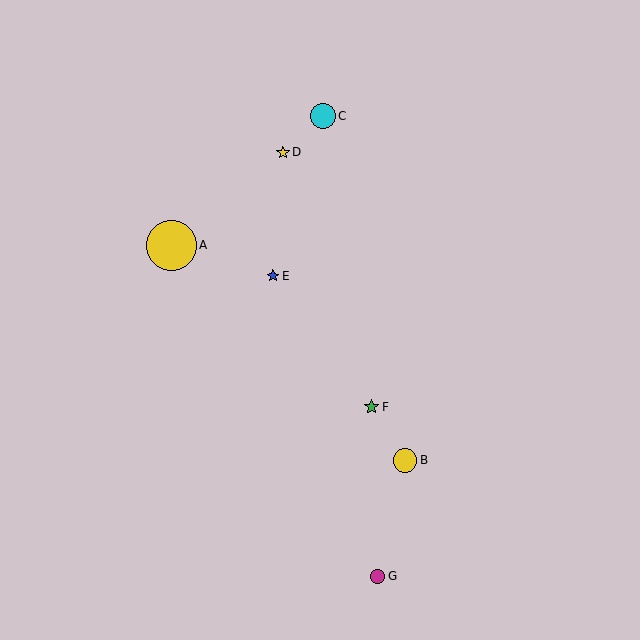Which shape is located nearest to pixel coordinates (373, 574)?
The magenta circle (labeled G) at (378, 576) is nearest to that location.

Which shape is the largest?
The yellow circle (labeled A) is the largest.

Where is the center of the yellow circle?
The center of the yellow circle is at (405, 460).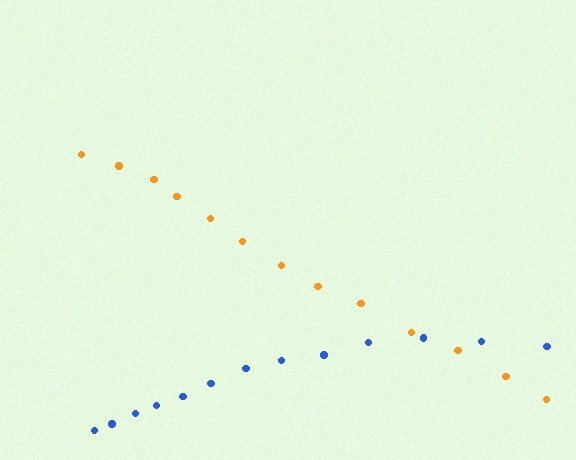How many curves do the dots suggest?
There are 2 distinct paths.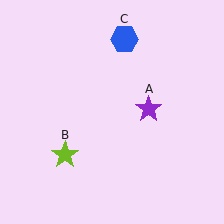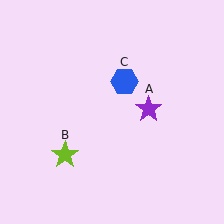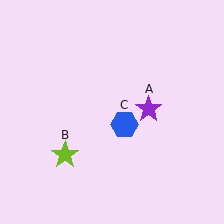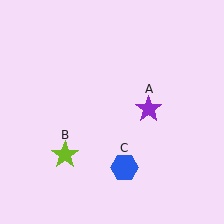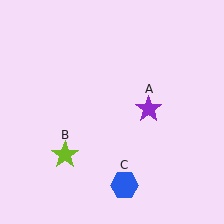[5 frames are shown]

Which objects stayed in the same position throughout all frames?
Purple star (object A) and lime star (object B) remained stationary.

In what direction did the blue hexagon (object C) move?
The blue hexagon (object C) moved down.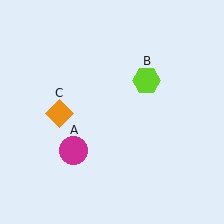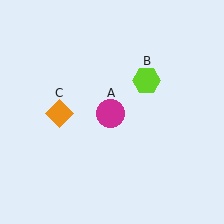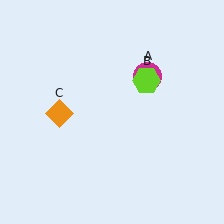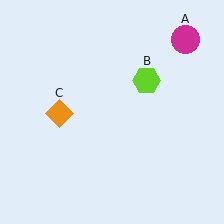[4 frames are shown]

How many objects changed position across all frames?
1 object changed position: magenta circle (object A).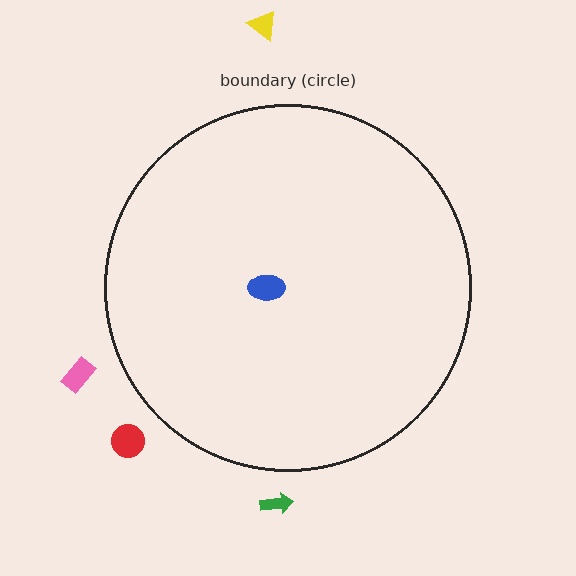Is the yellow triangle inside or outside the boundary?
Outside.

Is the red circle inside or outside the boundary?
Outside.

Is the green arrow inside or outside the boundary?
Outside.